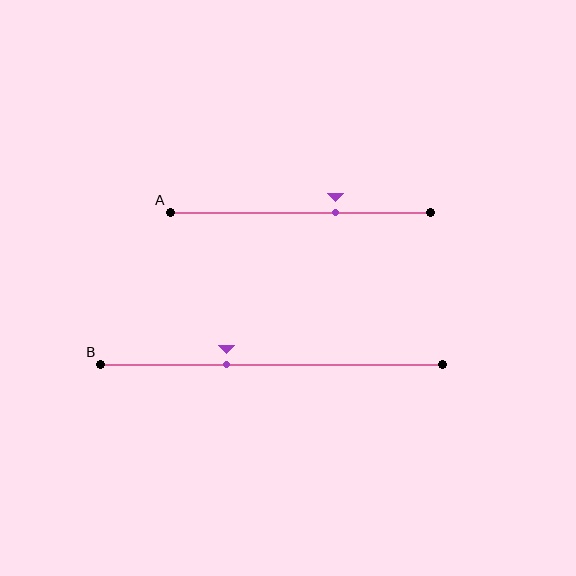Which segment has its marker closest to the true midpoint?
Segment B has its marker closest to the true midpoint.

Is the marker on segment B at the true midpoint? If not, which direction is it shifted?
No, the marker on segment B is shifted to the left by about 13% of the segment length.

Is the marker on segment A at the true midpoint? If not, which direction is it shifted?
No, the marker on segment A is shifted to the right by about 13% of the segment length.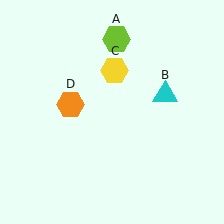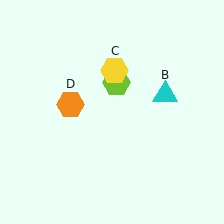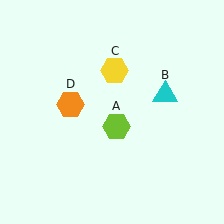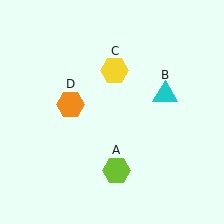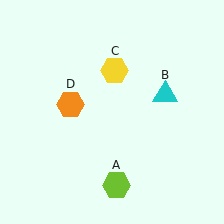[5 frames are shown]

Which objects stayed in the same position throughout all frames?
Cyan triangle (object B) and yellow hexagon (object C) and orange hexagon (object D) remained stationary.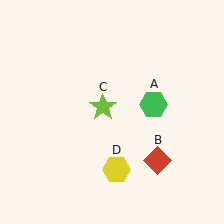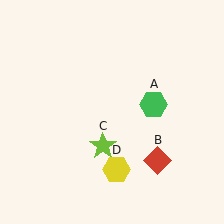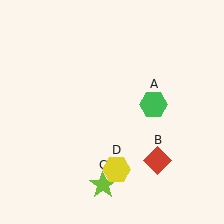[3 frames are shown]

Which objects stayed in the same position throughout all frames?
Green hexagon (object A) and red diamond (object B) and yellow hexagon (object D) remained stationary.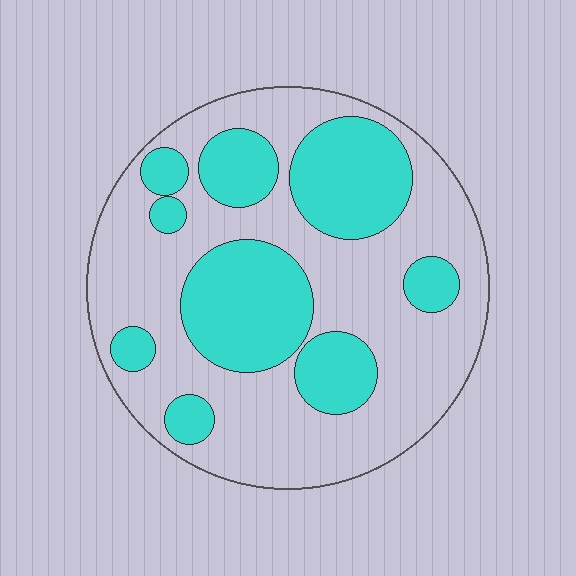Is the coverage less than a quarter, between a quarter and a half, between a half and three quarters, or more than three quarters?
Between a quarter and a half.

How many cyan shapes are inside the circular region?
9.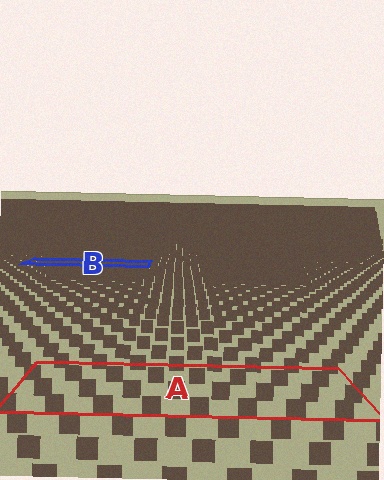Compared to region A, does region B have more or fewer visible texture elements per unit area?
Region B has more texture elements per unit area — they are packed more densely because it is farther away.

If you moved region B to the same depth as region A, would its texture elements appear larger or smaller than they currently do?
They would appear larger. At a closer depth, the same texture elements are projected at a bigger on-screen size.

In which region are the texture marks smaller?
The texture marks are smaller in region B, because it is farther away.